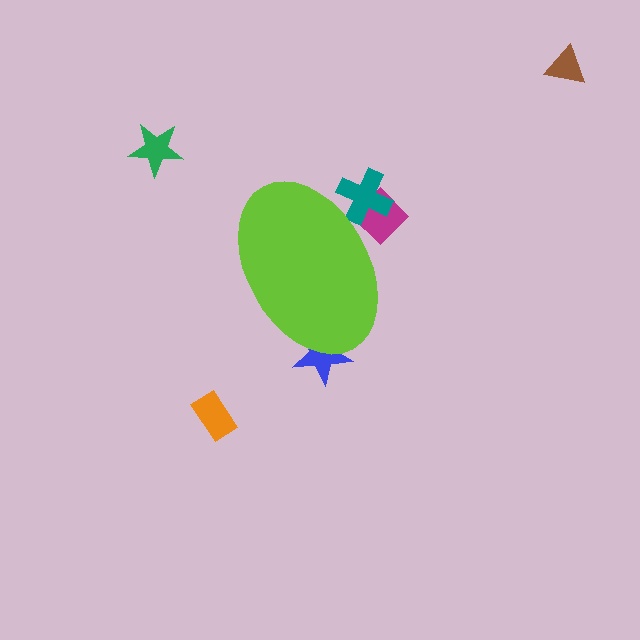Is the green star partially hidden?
No, the green star is fully visible.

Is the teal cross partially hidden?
Yes, the teal cross is partially hidden behind the lime ellipse.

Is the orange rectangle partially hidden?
No, the orange rectangle is fully visible.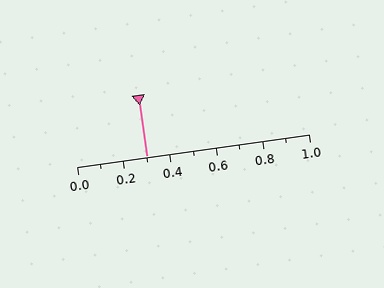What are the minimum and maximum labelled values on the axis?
The axis runs from 0.0 to 1.0.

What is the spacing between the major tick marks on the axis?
The major ticks are spaced 0.2 apart.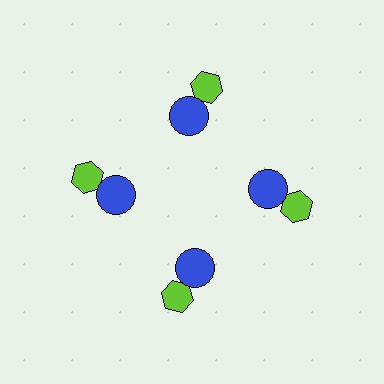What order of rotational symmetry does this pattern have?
This pattern has 4-fold rotational symmetry.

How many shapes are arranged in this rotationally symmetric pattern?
There are 8 shapes, arranged in 4 groups of 2.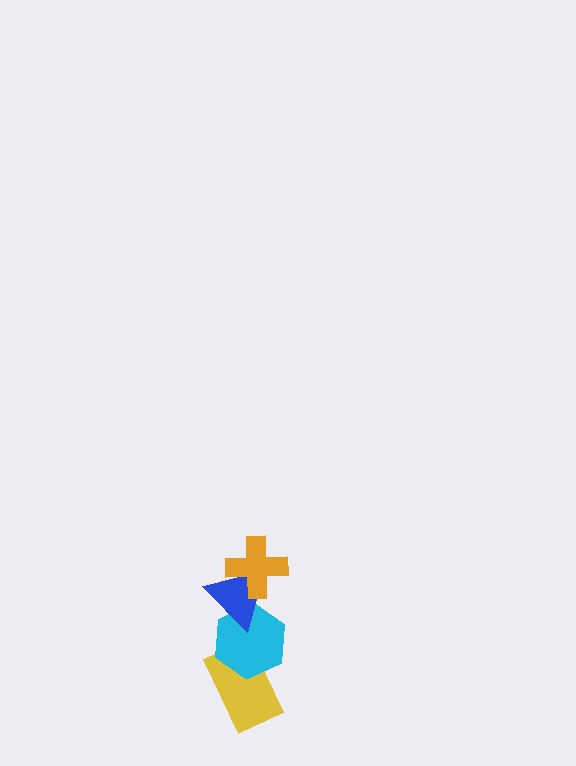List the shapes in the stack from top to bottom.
From top to bottom: the orange cross, the blue triangle, the cyan hexagon, the yellow rectangle.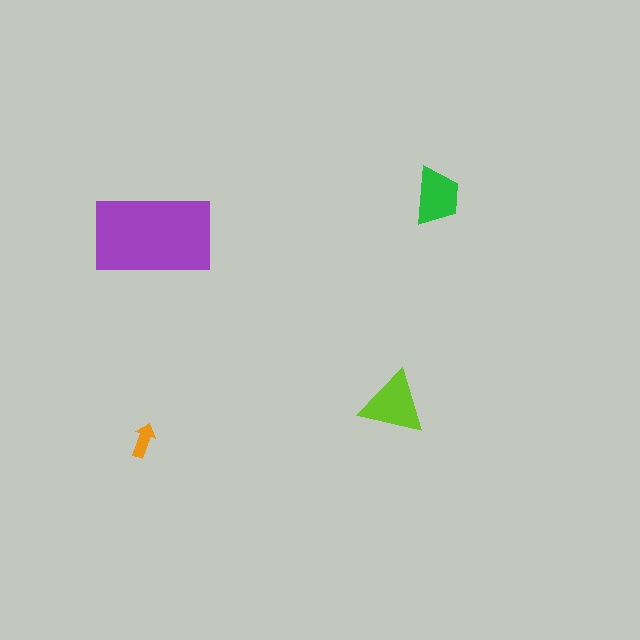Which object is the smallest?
The orange arrow.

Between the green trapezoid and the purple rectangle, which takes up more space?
The purple rectangle.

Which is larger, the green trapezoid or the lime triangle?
The lime triangle.